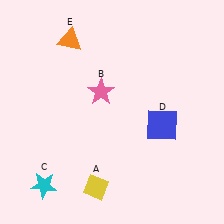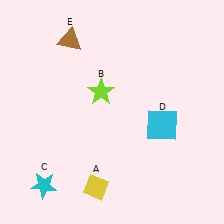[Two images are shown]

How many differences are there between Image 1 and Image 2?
There are 3 differences between the two images.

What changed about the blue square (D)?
In Image 1, D is blue. In Image 2, it changed to cyan.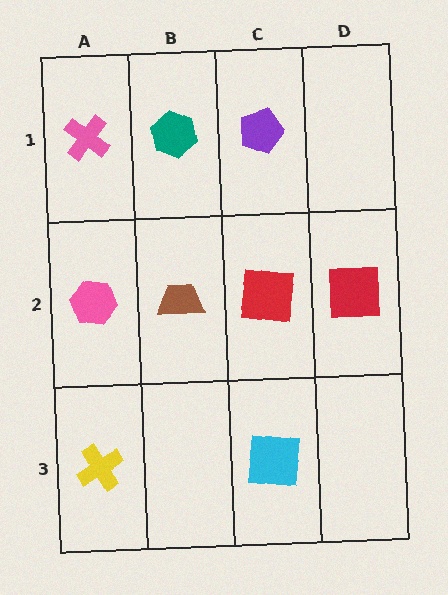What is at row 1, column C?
A purple pentagon.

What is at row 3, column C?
A cyan square.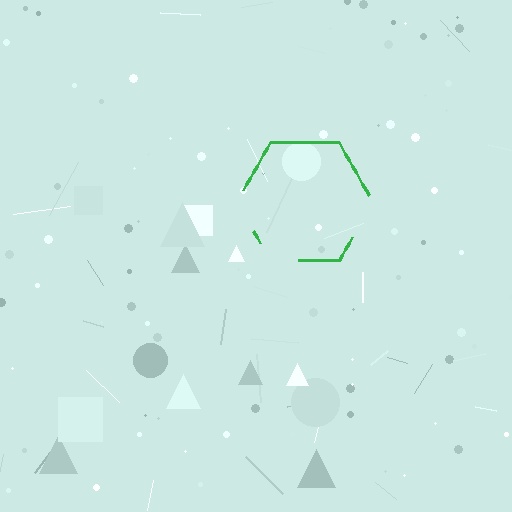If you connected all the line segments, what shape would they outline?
They would outline a hexagon.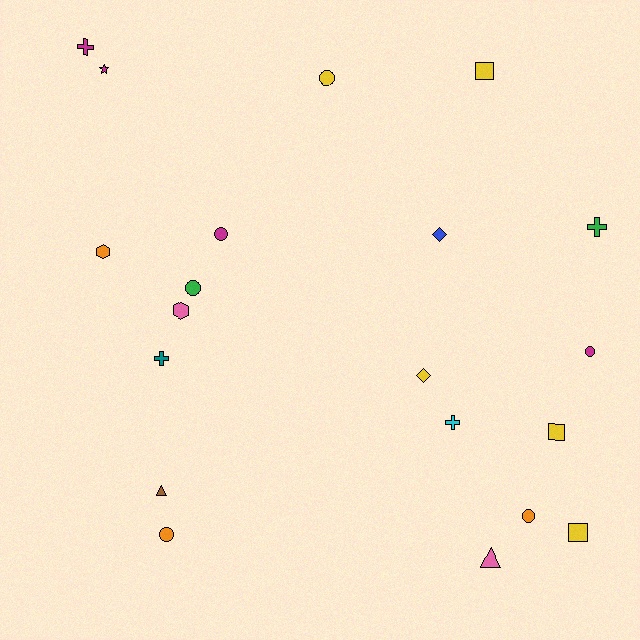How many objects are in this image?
There are 20 objects.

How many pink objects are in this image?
There are 2 pink objects.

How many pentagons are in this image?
There are no pentagons.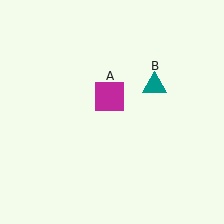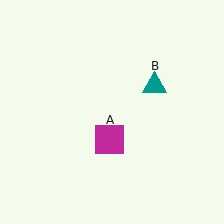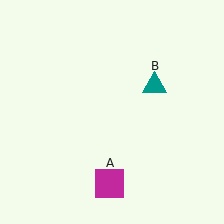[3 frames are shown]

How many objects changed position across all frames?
1 object changed position: magenta square (object A).